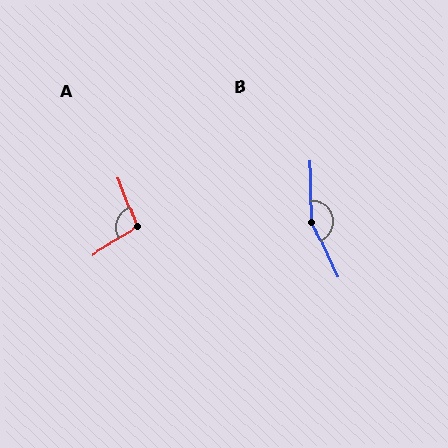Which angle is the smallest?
A, at approximately 100 degrees.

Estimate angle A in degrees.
Approximately 100 degrees.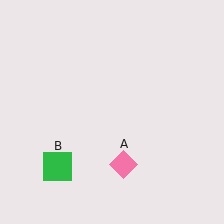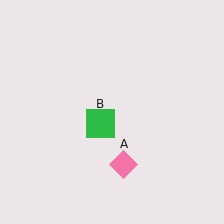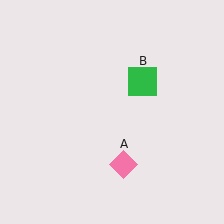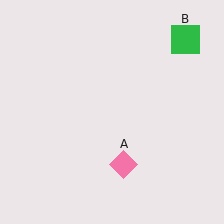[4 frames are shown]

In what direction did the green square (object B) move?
The green square (object B) moved up and to the right.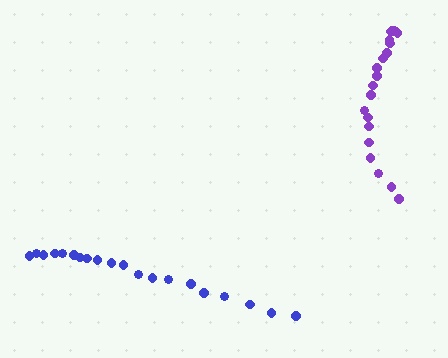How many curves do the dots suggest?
There are 2 distinct paths.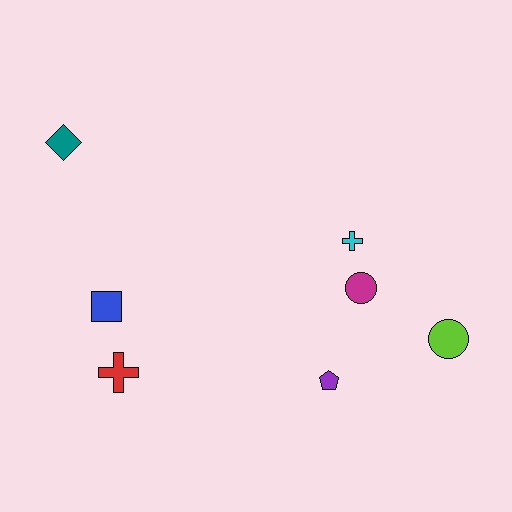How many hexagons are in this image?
There are no hexagons.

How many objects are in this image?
There are 7 objects.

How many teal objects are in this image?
There is 1 teal object.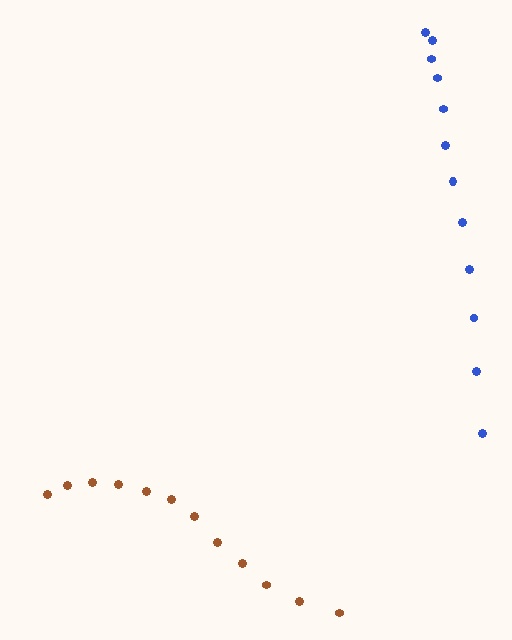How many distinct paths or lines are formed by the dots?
There are 2 distinct paths.